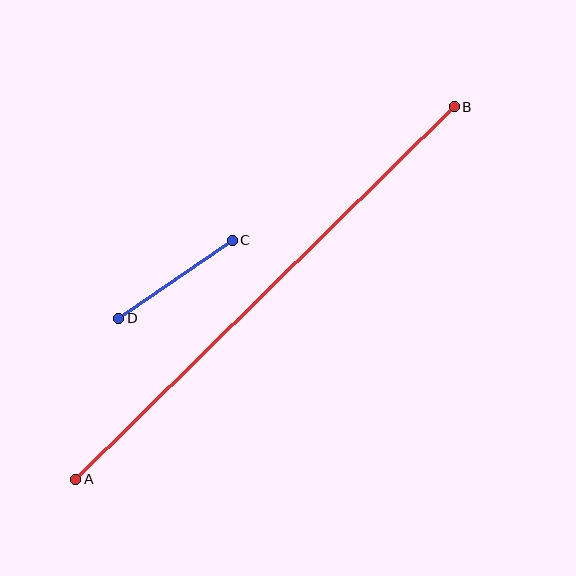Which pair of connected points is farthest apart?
Points A and B are farthest apart.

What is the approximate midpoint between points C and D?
The midpoint is at approximately (175, 279) pixels.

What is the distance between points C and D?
The distance is approximately 138 pixels.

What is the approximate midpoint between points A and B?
The midpoint is at approximately (265, 293) pixels.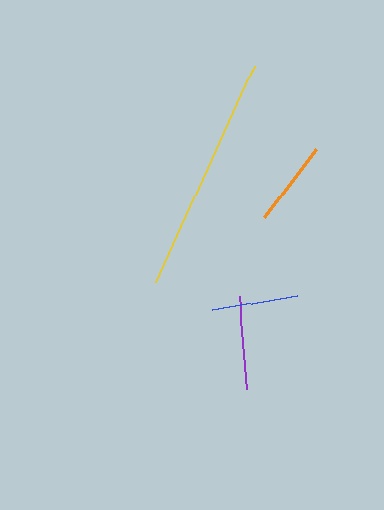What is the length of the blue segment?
The blue segment is approximately 86 pixels long.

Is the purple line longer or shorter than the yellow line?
The yellow line is longer than the purple line.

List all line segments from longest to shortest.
From longest to shortest: yellow, purple, blue, orange.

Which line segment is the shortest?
The orange line is the shortest at approximately 85 pixels.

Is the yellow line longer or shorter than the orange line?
The yellow line is longer than the orange line.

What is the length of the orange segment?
The orange segment is approximately 85 pixels long.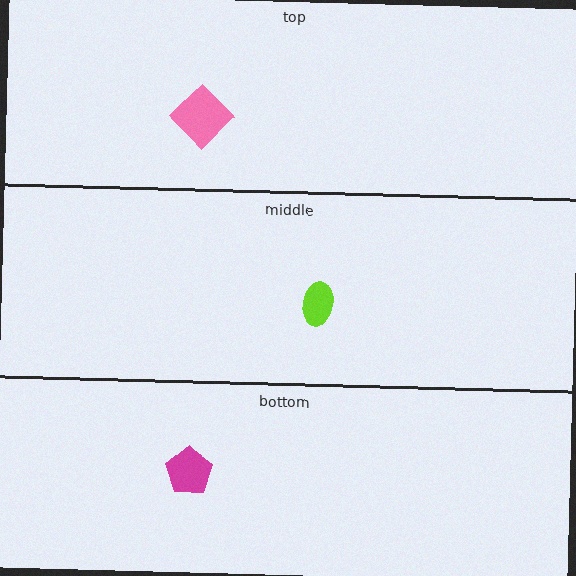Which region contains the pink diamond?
The top region.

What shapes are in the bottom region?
The magenta pentagon.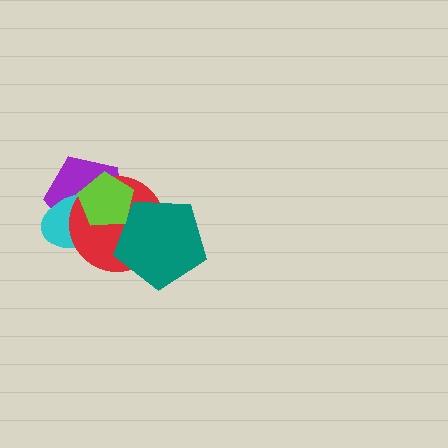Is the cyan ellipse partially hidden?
Yes, it is partially covered by another shape.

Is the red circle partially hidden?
Yes, it is partially covered by another shape.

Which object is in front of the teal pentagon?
The lime pentagon is in front of the teal pentagon.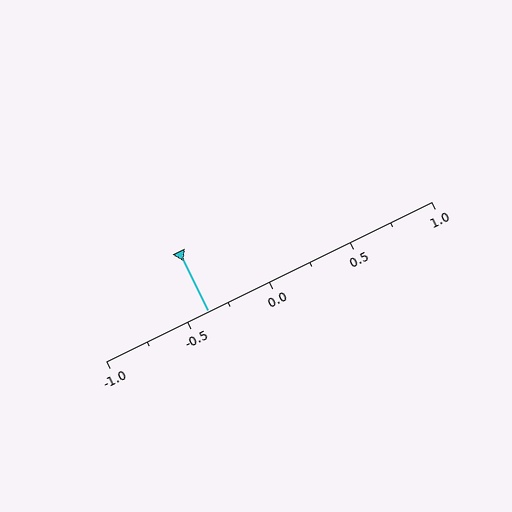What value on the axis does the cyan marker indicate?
The marker indicates approximately -0.38.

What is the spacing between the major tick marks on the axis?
The major ticks are spaced 0.5 apart.